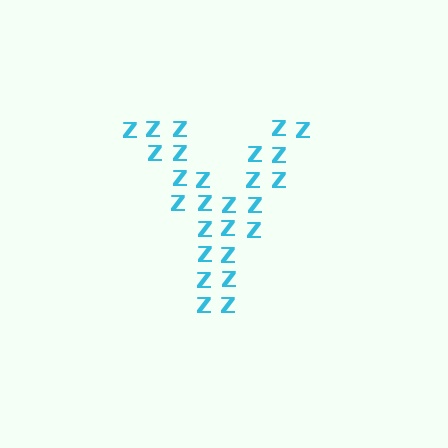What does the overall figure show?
The overall figure shows the letter Y.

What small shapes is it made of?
It is made of small letter Z's.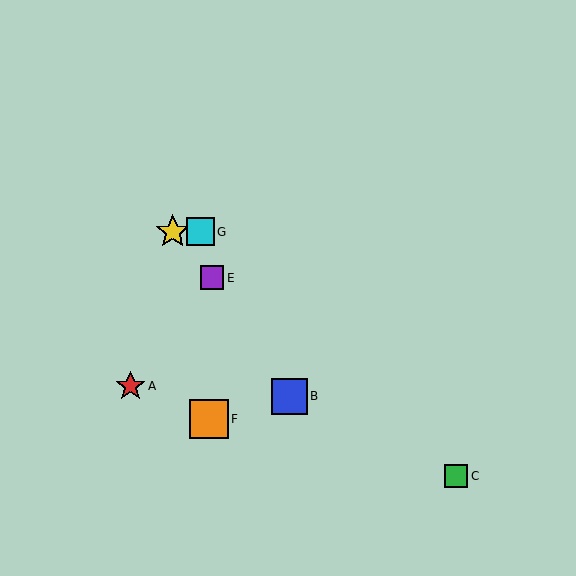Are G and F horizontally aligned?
No, G is at y≈232 and F is at y≈419.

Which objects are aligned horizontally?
Objects D, G are aligned horizontally.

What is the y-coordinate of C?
Object C is at y≈476.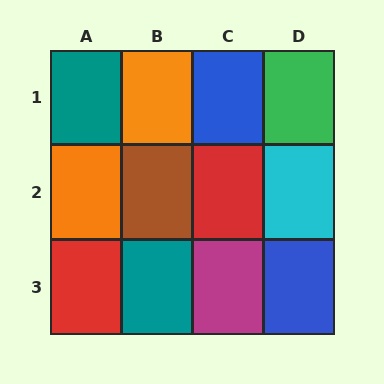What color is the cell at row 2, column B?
Brown.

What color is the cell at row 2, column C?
Red.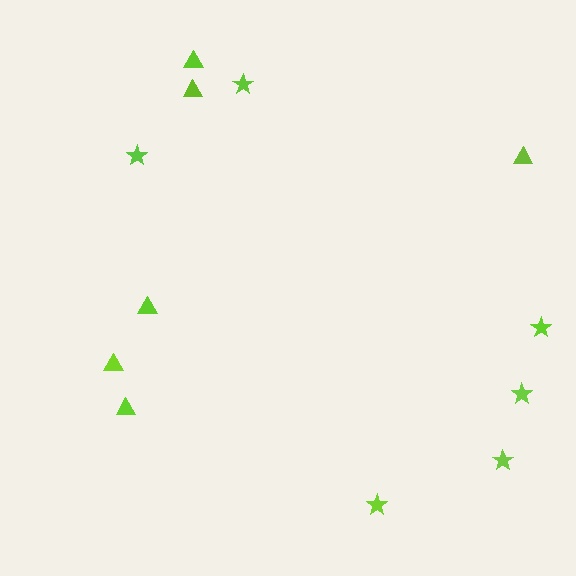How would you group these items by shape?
There are 2 groups: one group of triangles (6) and one group of stars (6).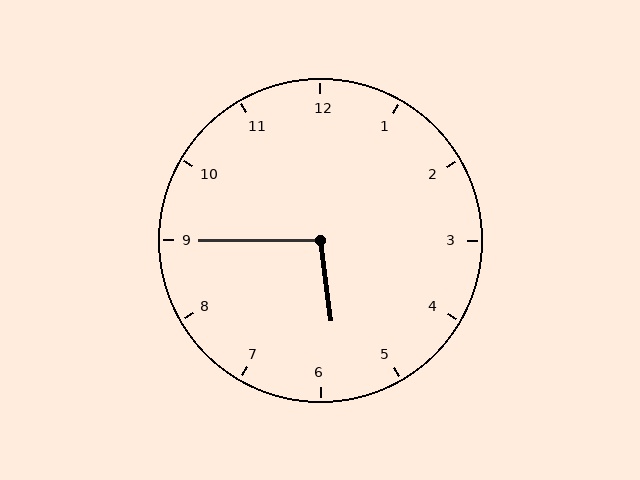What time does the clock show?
5:45.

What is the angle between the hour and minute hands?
Approximately 98 degrees.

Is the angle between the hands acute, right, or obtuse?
It is obtuse.